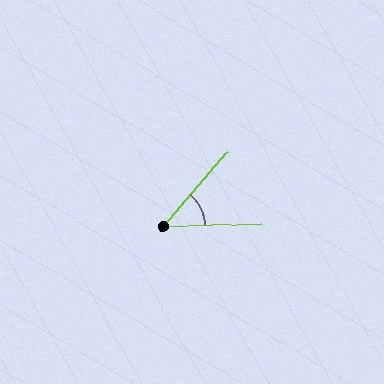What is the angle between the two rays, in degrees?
Approximately 47 degrees.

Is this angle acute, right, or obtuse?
It is acute.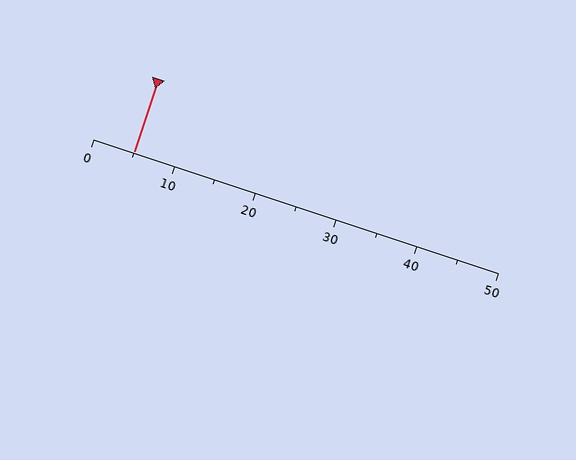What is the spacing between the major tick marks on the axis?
The major ticks are spaced 10 apart.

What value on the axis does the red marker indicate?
The marker indicates approximately 5.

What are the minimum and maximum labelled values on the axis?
The axis runs from 0 to 50.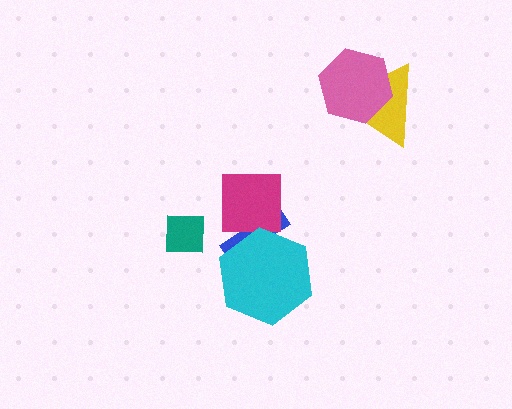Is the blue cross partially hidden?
Yes, it is partially covered by another shape.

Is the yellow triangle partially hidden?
Yes, it is partially covered by another shape.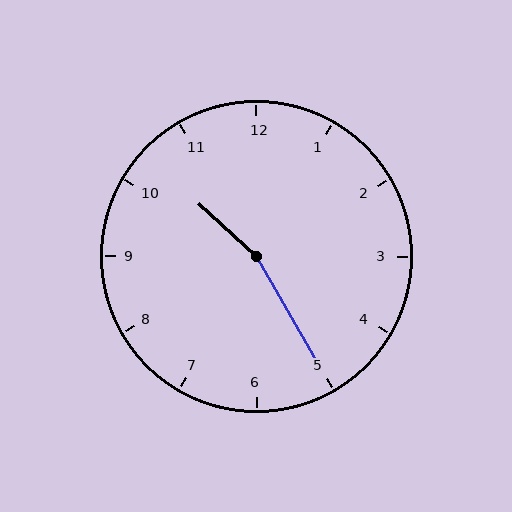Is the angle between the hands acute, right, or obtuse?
It is obtuse.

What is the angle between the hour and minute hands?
Approximately 162 degrees.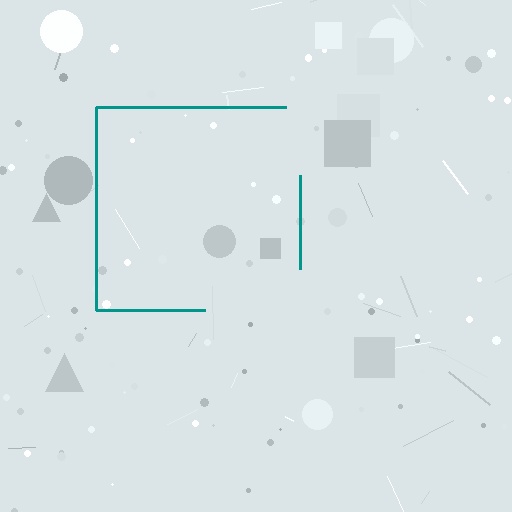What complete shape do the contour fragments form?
The contour fragments form a square.